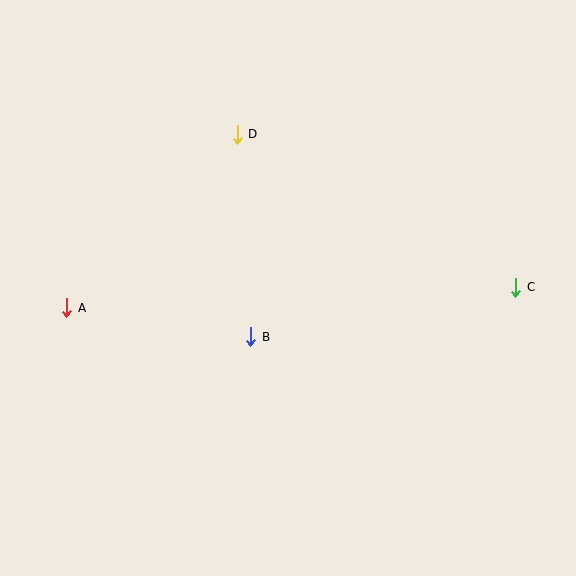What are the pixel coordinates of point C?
Point C is at (516, 287).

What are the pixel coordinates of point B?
Point B is at (251, 337).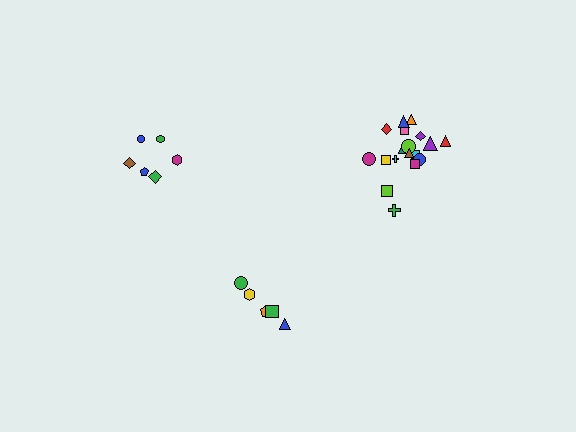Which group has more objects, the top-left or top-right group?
The top-right group.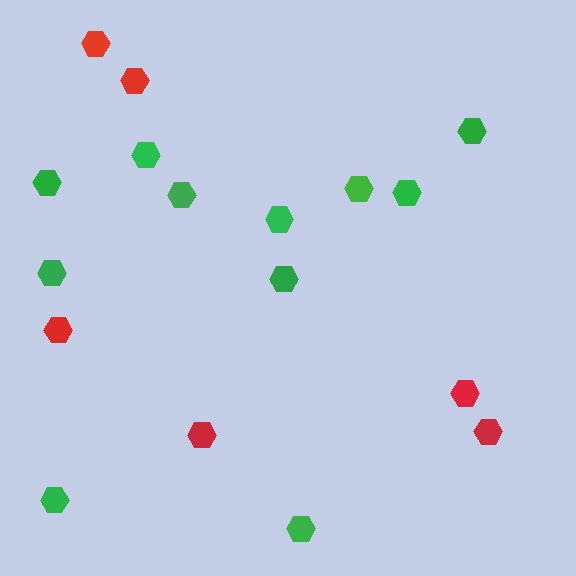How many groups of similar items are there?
There are 2 groups: one group of green hexagons (11) and one group of red hexagons (6).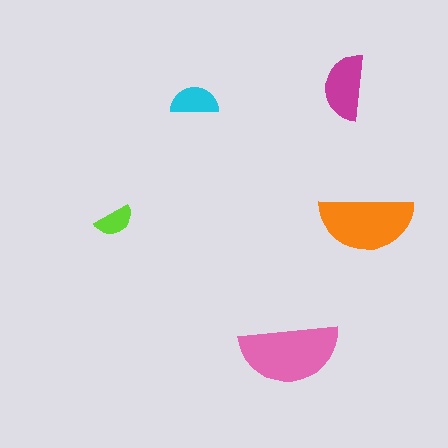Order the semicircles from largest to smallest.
the pink one, the orange one, the magenta one, the cyan one, the lime one.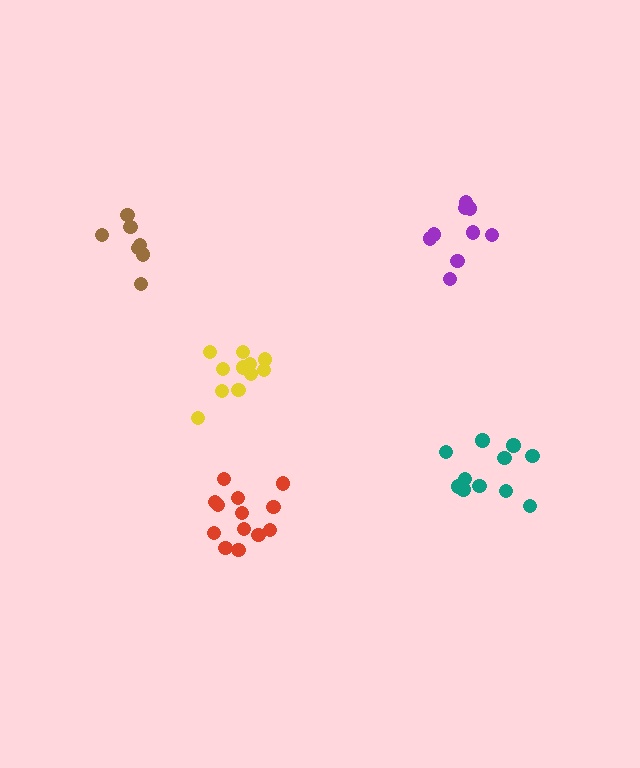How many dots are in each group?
Group 1: 7 dots, Group 2: 11 dots, Group 3: 13 dots, Group 4: 9 dots, Group 5: 12 dots (52 total).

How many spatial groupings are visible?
There are 5 spatial groupings.